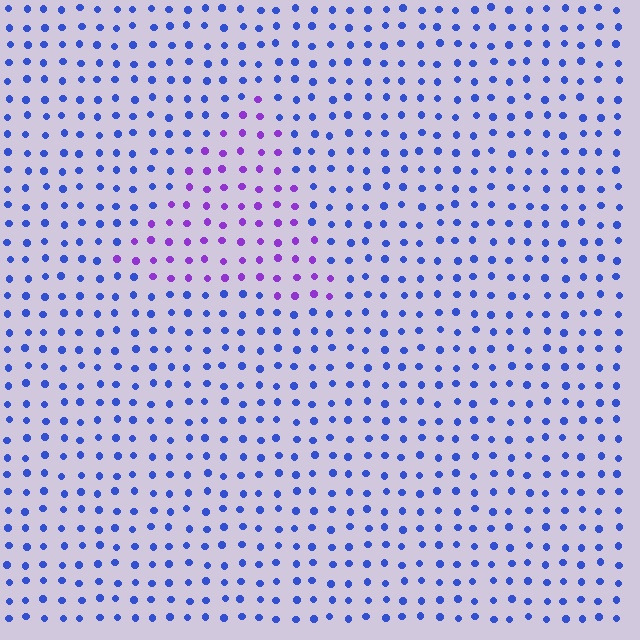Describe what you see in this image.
The image is filled with small blue elements in a uniform arrangement. A triangle-shaped region is visible where the elements are tinted to a slightly different hue, forming a subtle color boundary.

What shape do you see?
I see a triangle.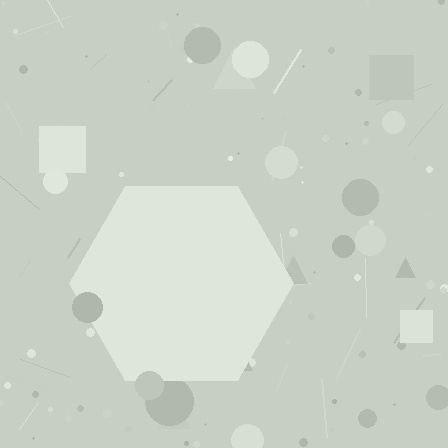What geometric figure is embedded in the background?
A hexagon is embedded in the background.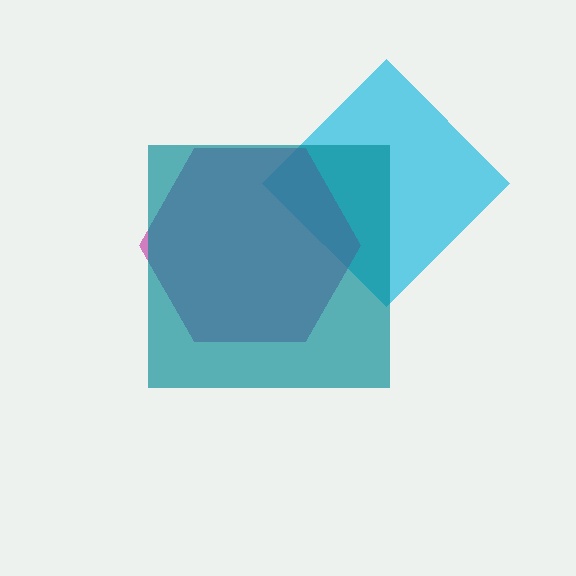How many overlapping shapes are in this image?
There are 3 overlapping shapes in the image.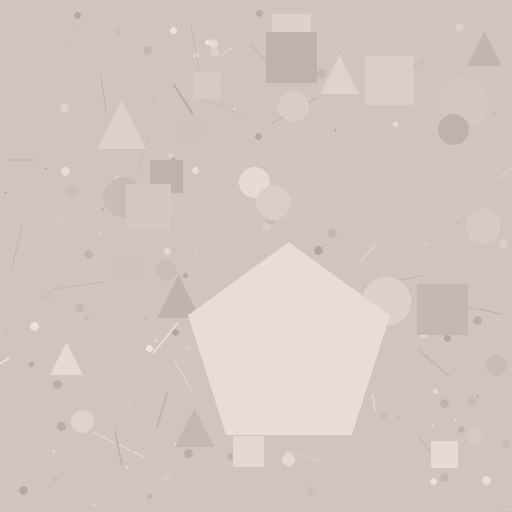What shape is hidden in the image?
A pentagon is hidden in the image.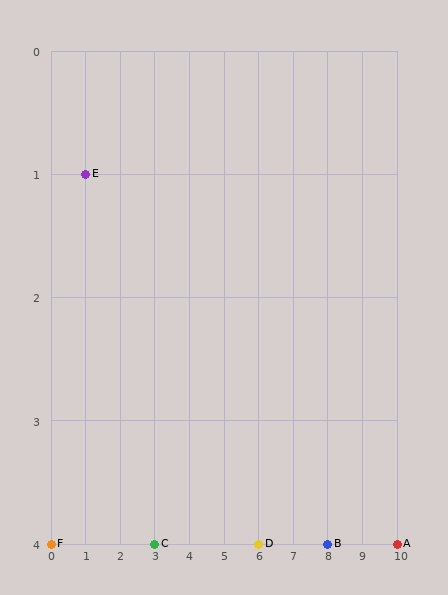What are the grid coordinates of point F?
Point F is at grid coordinates (0, 4).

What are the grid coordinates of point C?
Point C is at grid coordinates (3, 4).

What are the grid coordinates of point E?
Point E is at grid coordinates (1, 1).